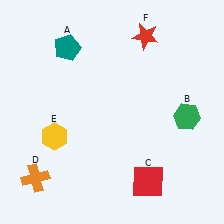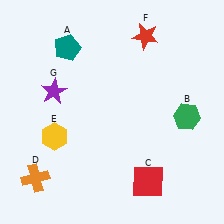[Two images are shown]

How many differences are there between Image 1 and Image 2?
There is 1 difference between the two images.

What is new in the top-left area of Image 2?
A purple star (G) was added in the top-left area of Image 2.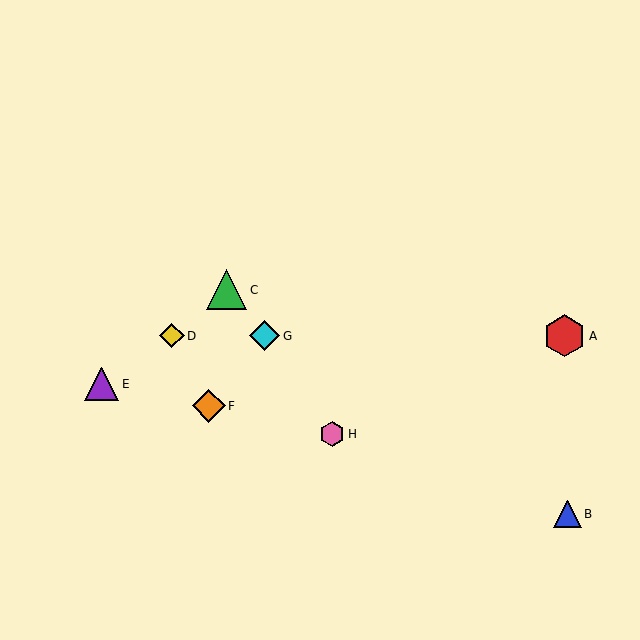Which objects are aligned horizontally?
Objects A, D, G are aligned horizontally.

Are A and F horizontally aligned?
No, A is at y≈336 and F is at y≈406.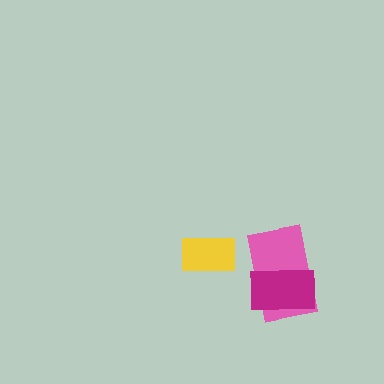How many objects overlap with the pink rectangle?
1 object overlaps with the pink rectangle.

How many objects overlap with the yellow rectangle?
0 objects overlap with the yellow rectangle.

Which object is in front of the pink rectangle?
The magenta rectangle is in front of the pink rectangle.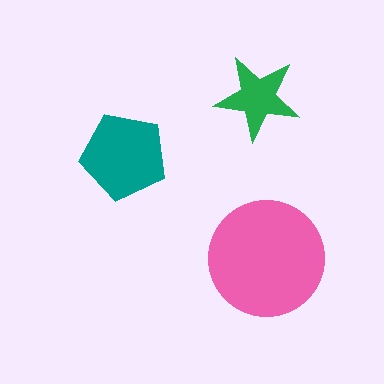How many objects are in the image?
There are 3 objects in the image.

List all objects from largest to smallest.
The pink circle, the teal pentagon, the green star.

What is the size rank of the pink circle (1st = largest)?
1st.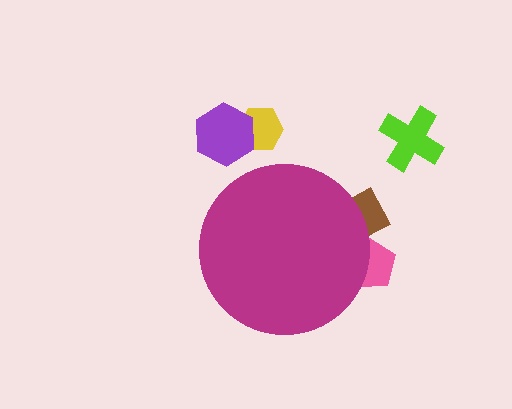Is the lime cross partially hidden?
No, the lime cross is fully visible.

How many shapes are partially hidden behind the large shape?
2 shapes are partially hidden.